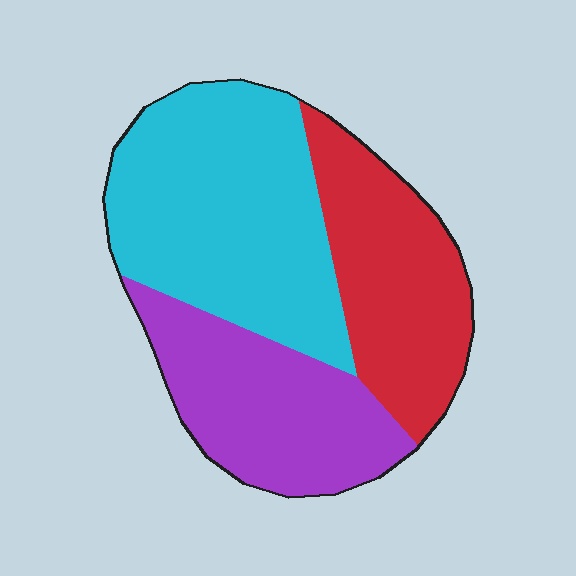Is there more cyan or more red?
Cyan.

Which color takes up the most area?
Cyan, at roughly 45%.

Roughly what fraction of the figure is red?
Red takes up about one quarter (1/4) of the figure.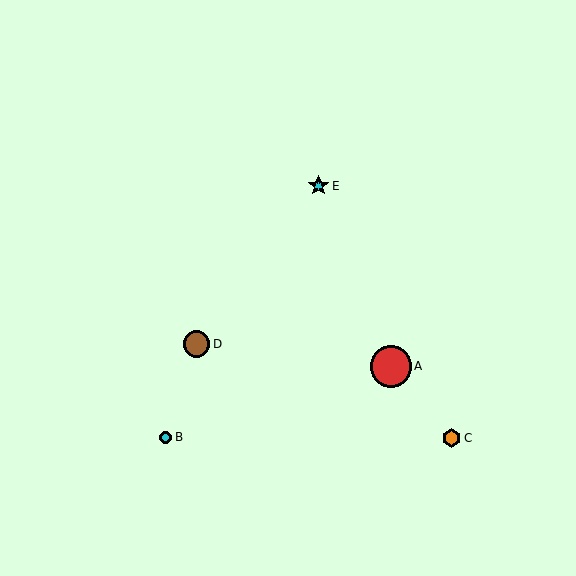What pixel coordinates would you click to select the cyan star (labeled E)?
Click at (318, 186) to select the cyan star E.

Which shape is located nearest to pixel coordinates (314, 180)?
The cyan star (labeled E) at (318, 186) is nearest to that location.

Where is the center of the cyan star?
The center of the cyan star is at (318, 186).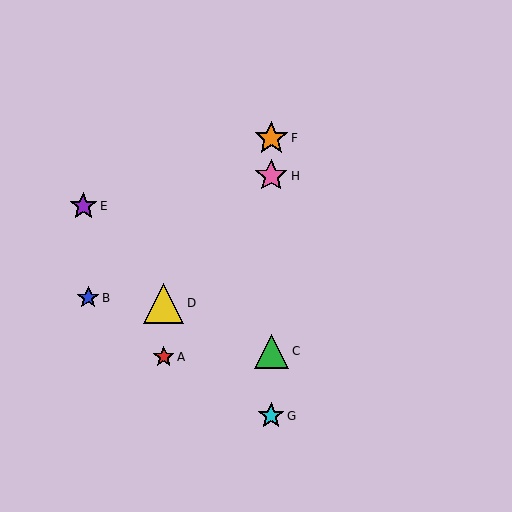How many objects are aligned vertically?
4 objects (C, F, G, H) are aligned vertically.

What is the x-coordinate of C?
Object C is at x≈271.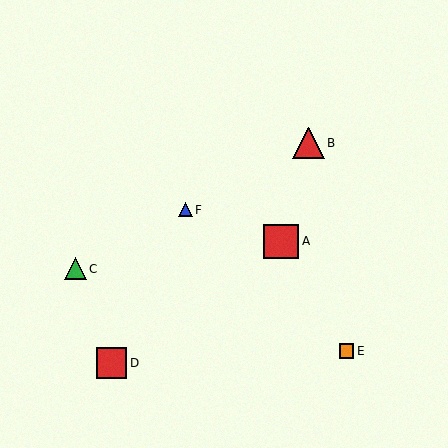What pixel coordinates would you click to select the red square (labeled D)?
Click at (111, 363) to select the red square D.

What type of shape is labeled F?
Shape F is a blue triangle.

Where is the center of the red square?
The center of the red square is at (281, 241).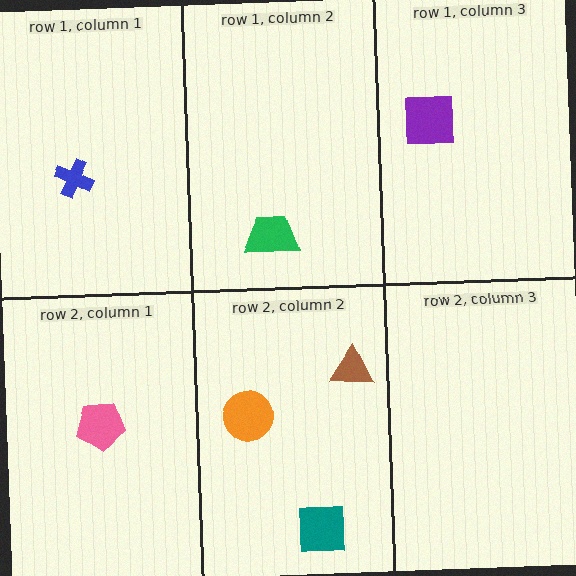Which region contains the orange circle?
The row 2, column 2 region.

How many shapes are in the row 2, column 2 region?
3.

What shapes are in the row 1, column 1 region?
The blue cross.